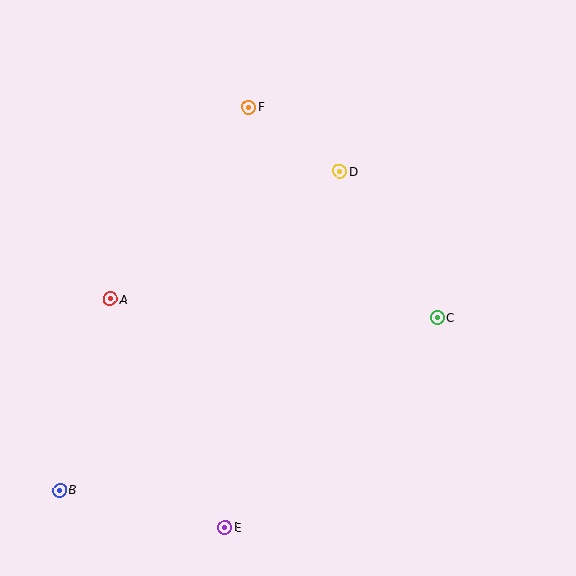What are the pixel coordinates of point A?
Point A is at (110, 299).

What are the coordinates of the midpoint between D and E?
The midpoint between D and E is at (282, 349).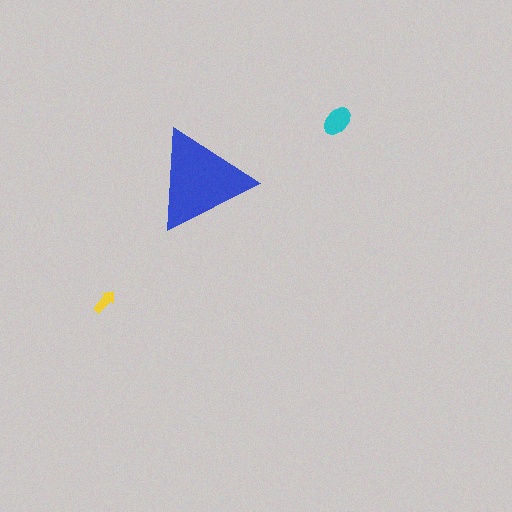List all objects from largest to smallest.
The blue triangle, the cyan ellipse, the yellow arrow.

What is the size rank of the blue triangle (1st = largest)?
1st.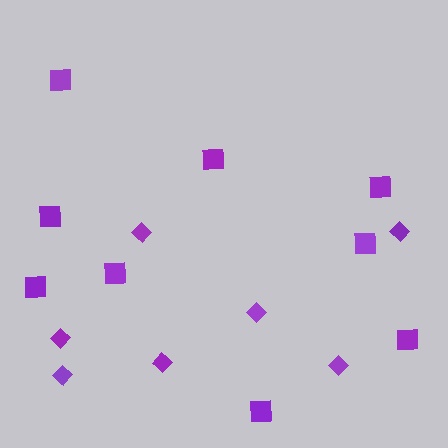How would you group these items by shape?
There are 2 groups: one group of diamonds (7) and one group of squares (9).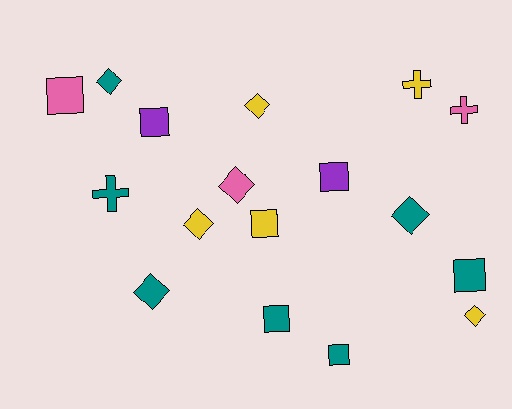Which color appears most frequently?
Teal, with 7 objects.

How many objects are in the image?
There are 17 objects.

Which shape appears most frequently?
Square, with 7 objects.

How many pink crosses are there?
There is 1 pink cross.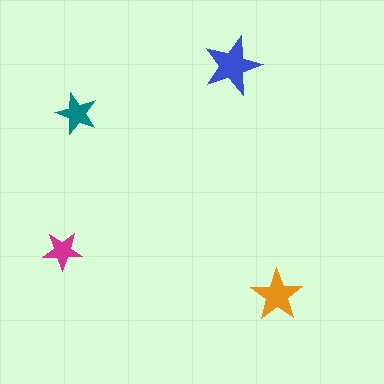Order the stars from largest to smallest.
the blue one, the orange one, the teal one, the magenta one.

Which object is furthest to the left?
The magenta star is leftmost.